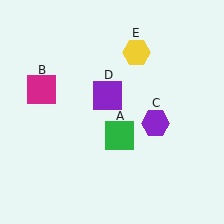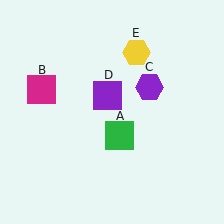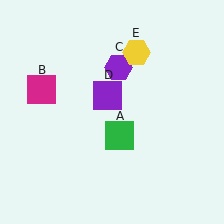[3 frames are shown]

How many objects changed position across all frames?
1 object changed position: purple hexagon (object C).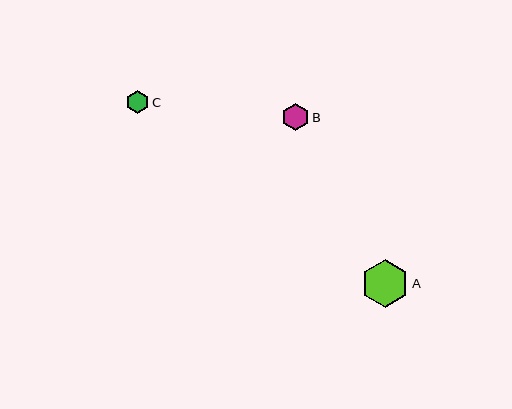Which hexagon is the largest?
Hexagon A is the largest with a size of approximately 47 pixels.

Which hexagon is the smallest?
Hexagon C is the smallest with a size of approximately 22 pixels.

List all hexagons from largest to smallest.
From largest to smallest: A, B, C.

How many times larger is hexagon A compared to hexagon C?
Hexagon A is approximately 2.1 times the size of hexagon C.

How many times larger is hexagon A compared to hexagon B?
Hexagon A is approximately 1.7 times the size of hexagon B.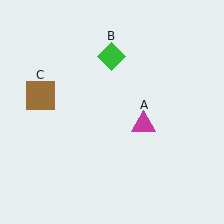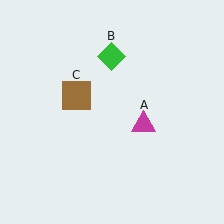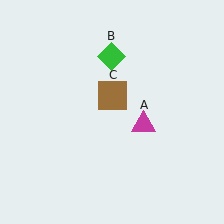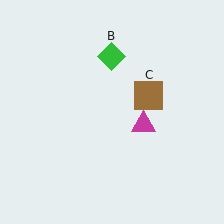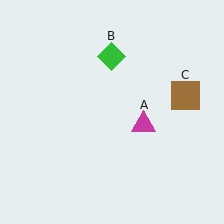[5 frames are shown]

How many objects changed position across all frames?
1 object changed position: brown square (object C).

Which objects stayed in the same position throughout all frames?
Magenta triangle (object A) and green diamond (object B) remained stationary.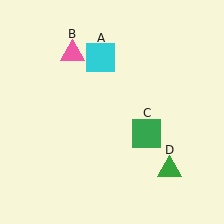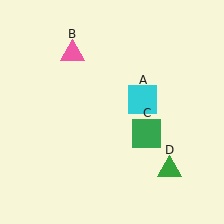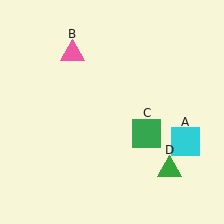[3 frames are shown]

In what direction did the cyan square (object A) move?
The cyan square (object A) moved down and to the right.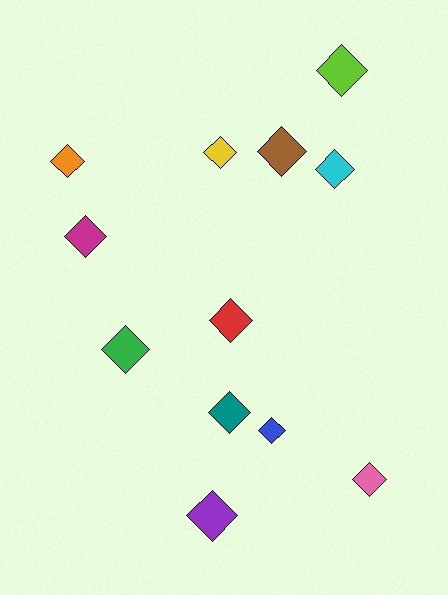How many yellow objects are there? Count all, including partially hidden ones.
There is 1 yellow object.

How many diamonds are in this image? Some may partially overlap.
There are 12 diamonds.